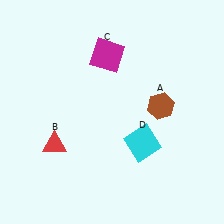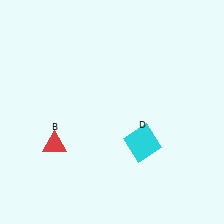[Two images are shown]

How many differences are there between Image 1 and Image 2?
There are 2 differences between the two images.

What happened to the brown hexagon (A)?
The brown hexagon (A) was removed in Image 2. It was in the top-right area of Image 1.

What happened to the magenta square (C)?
The magenta square (C) was removed in Image 2. It was in the top-left area of Image 1.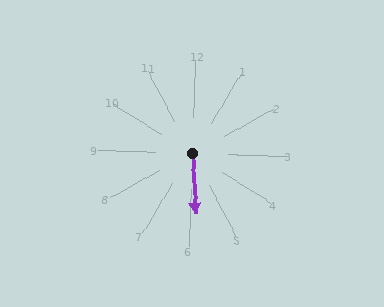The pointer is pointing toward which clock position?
Roughly 6 o'clock.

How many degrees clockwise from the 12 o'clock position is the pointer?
Approximately 175 degrees.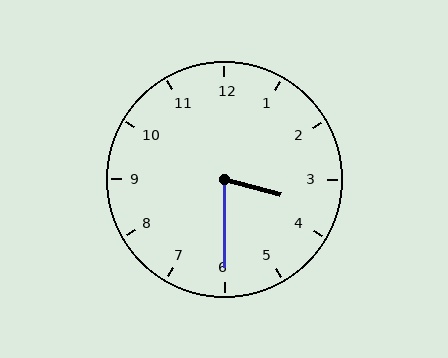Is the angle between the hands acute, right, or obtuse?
It is acute.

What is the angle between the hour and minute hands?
Approximately 75 degrees.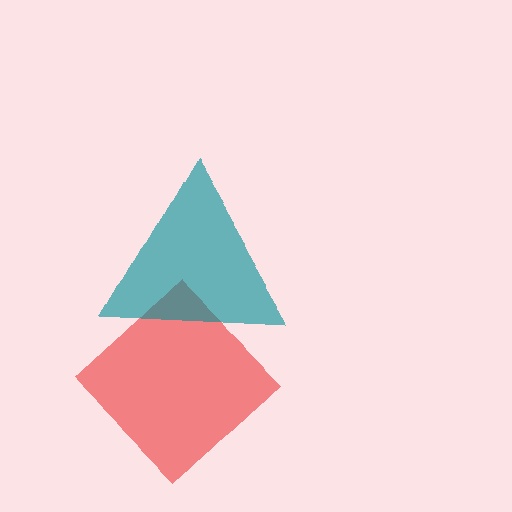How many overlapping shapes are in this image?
There are 2 overlapping shapes in the image.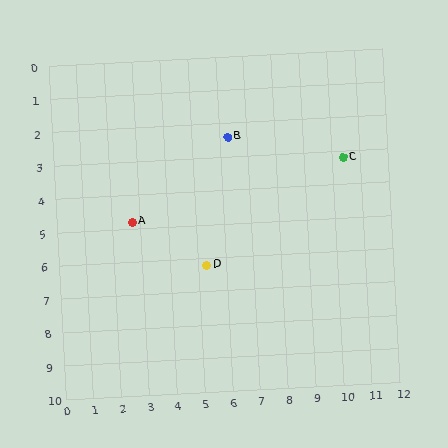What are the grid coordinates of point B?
Point B is at approximately (6.3, 2.4).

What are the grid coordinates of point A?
Point A is at approximately (2.7, 4.8).